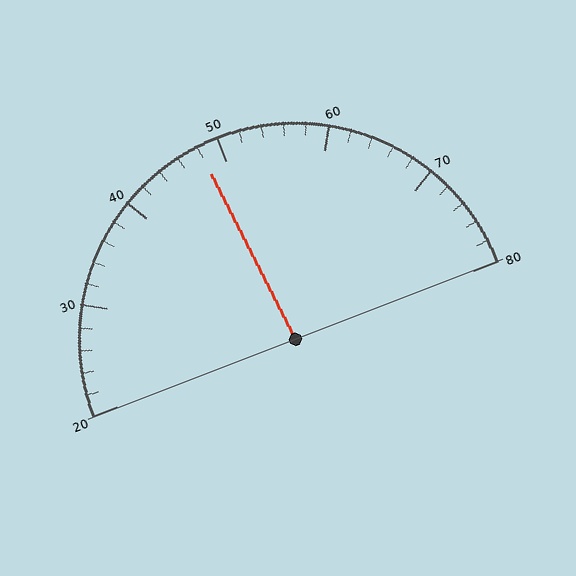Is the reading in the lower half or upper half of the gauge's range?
The reading is in the lower half of the range (20 to 80).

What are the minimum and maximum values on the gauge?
The gauge ranges from 20 to 80.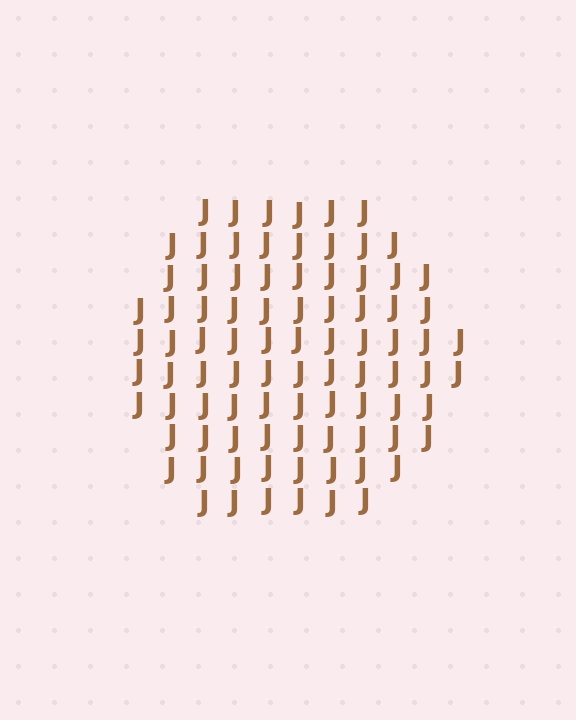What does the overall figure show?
The overall figure shows a hexagon.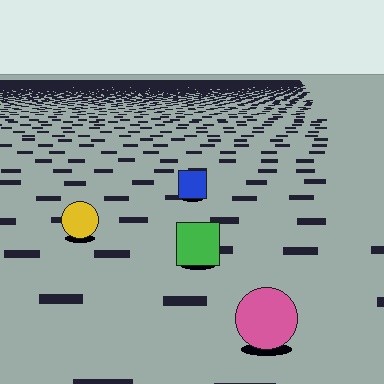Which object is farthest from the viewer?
The blue square is farthest from the viewer. It appears smaller and the ground texture around it is denser.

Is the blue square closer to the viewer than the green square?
No. The green square is closer — you can tell from the texture gradient: the ground texture is coarser near it.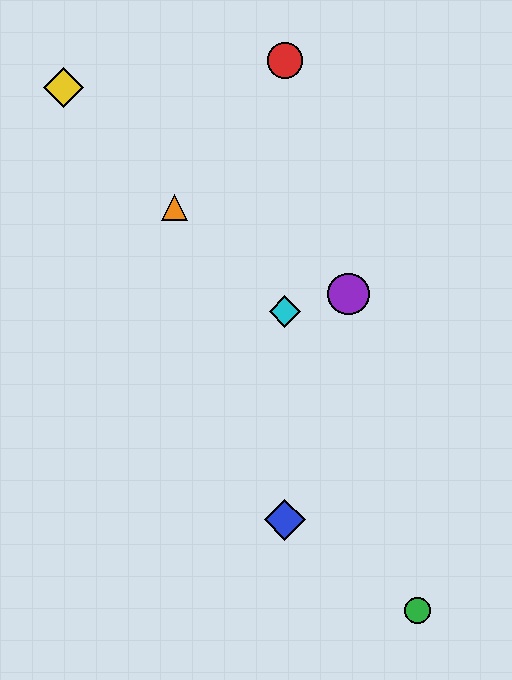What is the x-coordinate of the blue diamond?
The blue diamond is at x≈285.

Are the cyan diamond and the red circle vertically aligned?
Yes, both are at x≈285.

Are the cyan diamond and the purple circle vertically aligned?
No, the cyan diamond is at x≈285 and the purple circle is at x≈348.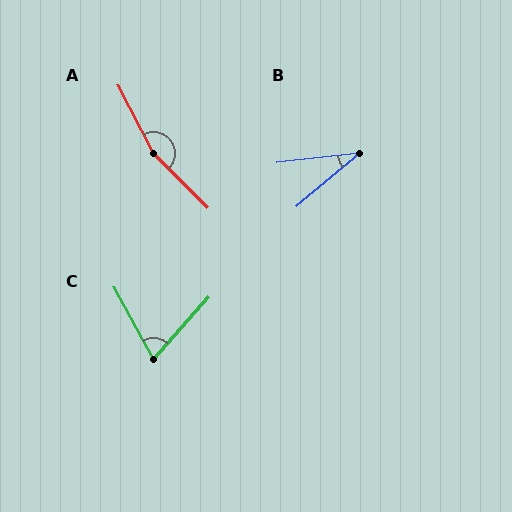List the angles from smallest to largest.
B (33°), C (70°), A (162°).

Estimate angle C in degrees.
Approximately 70 degrees.